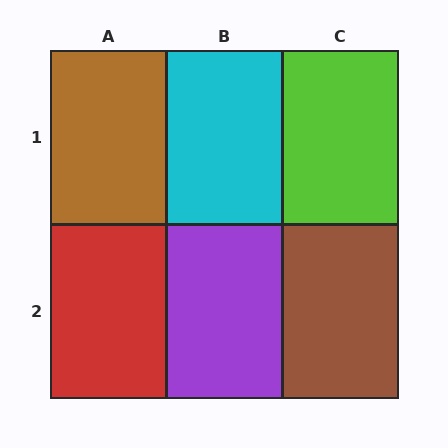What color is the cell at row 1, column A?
Brown.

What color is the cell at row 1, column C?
Lime.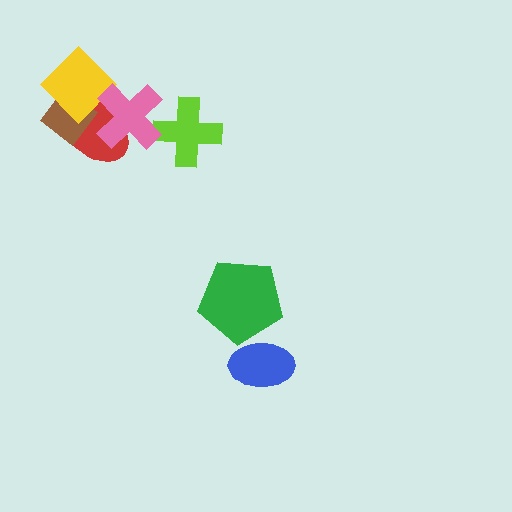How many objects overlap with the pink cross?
3 objects overlap with the pink cross.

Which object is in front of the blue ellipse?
The green pentagon is in front of the blue ellipse.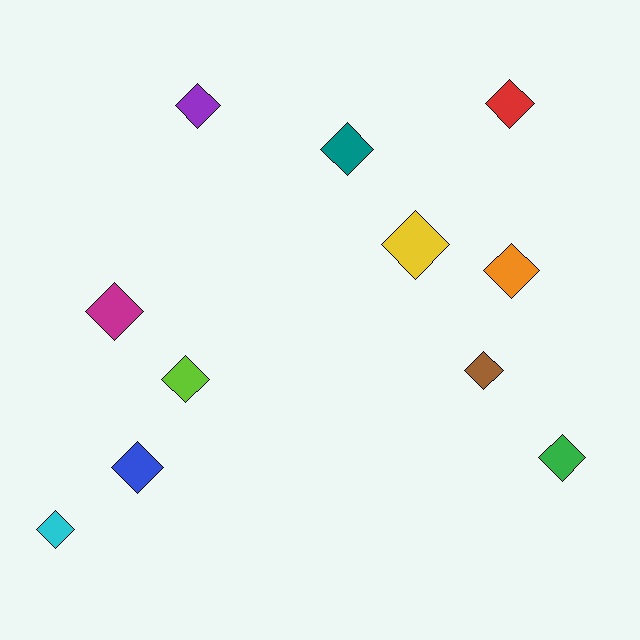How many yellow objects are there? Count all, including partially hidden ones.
There is 1 yellow object.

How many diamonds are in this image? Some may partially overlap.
There are 11 diamonds.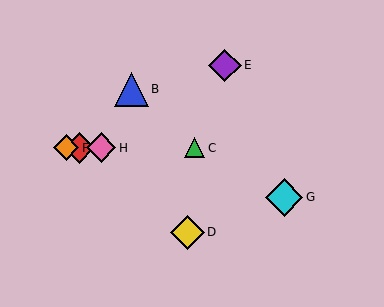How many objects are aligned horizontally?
4 objects (A, C, F, H) are aligned horizontally.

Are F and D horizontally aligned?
No, F is at y≈148 and D is at y≈232.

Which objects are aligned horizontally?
Objects A, C, F, H are aligned horizontally.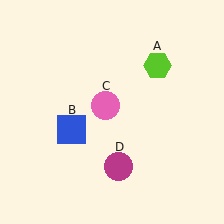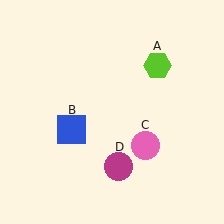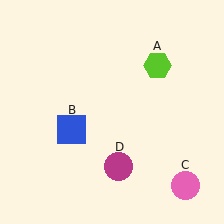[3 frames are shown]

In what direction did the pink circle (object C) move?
The pink circle (object C) moved down and to the right.